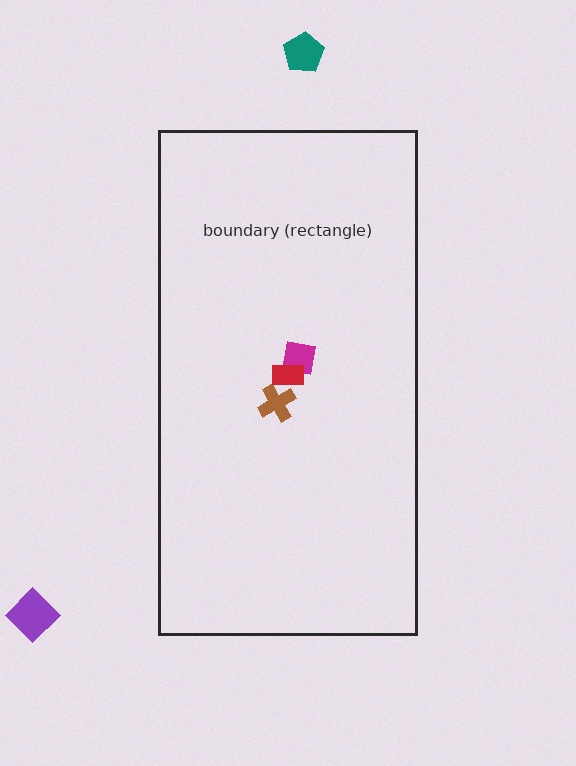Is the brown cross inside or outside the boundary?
Inside.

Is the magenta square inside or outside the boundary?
Inside.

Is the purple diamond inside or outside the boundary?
Outside.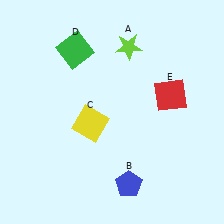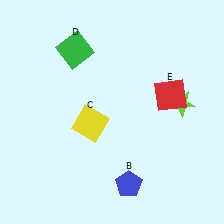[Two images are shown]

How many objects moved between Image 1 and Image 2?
1 object moved between the two images.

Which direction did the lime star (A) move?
The lime star (A) moved down.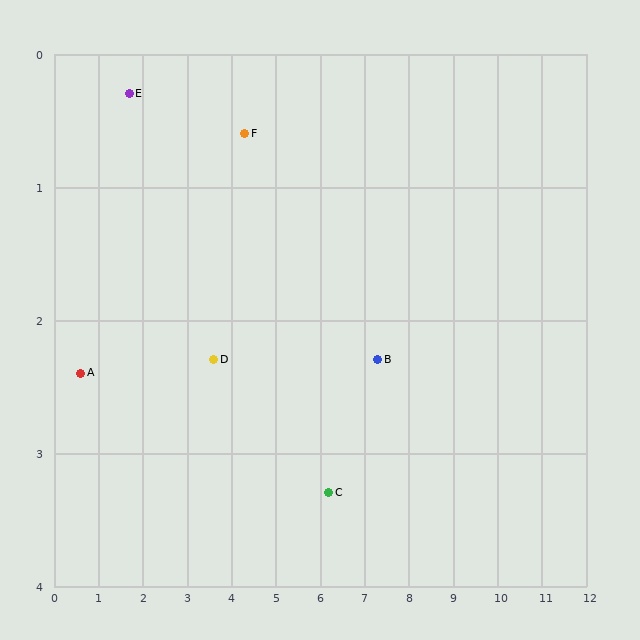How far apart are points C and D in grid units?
Points C and D are about 2.8 grid units apart.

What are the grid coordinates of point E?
Point E is at approximately (1.7, 0.3).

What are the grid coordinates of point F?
Point F is at approximately (4.3, 0.6).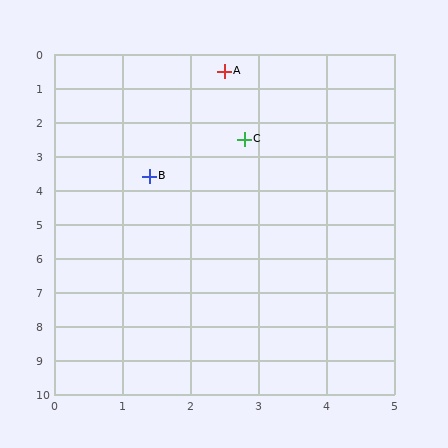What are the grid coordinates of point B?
Point B is at approximately (1.4, 3.6).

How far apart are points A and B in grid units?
Points A and B are about 3.3 grid units apart.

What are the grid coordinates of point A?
Point A is at approximately (2.5, 0.5).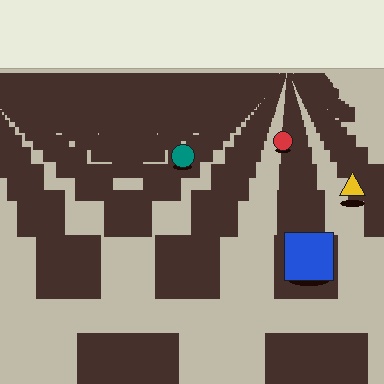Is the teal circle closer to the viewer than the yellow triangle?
No. The yellow triangle is closer — you can tell from the texture gradient: the ground texture is coarser near it.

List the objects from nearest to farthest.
From nearest to farthest: the blue square, the yellow triangle, the teal circle, the red circle.